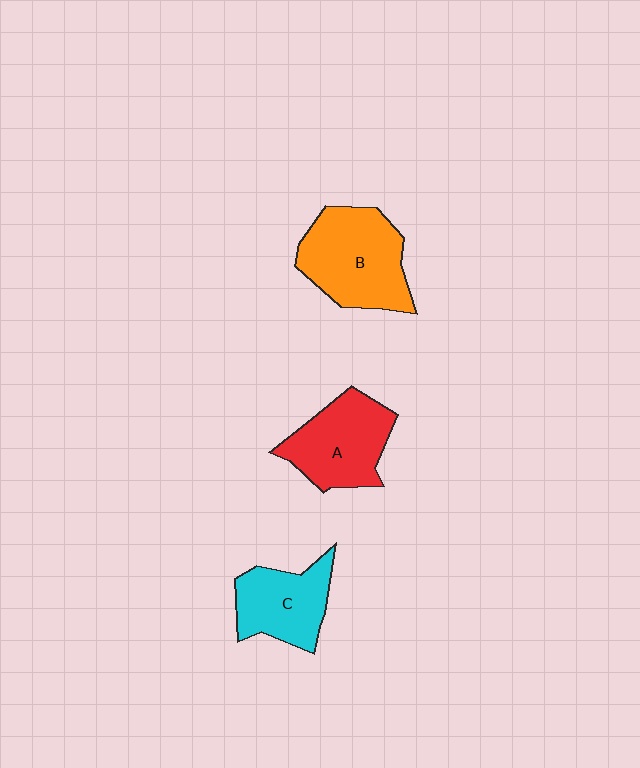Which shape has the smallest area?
Shape C (cyan).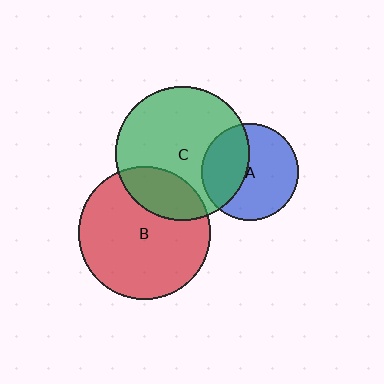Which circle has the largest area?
Circle C (green).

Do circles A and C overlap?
Yes.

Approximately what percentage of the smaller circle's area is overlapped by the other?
Approximately 40%.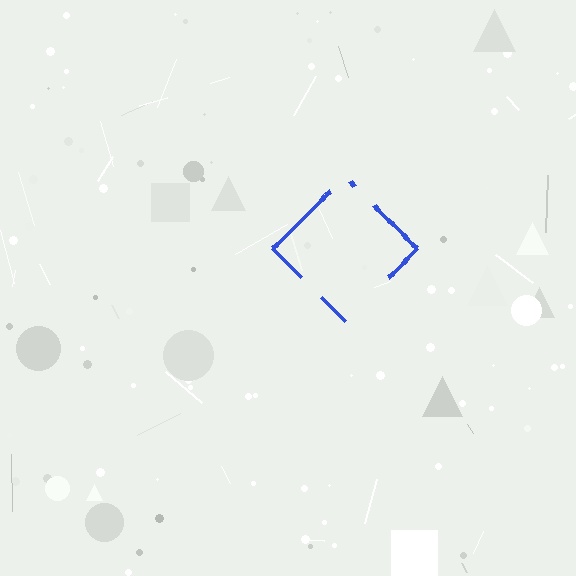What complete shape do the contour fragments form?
The contour fragments form a diamond.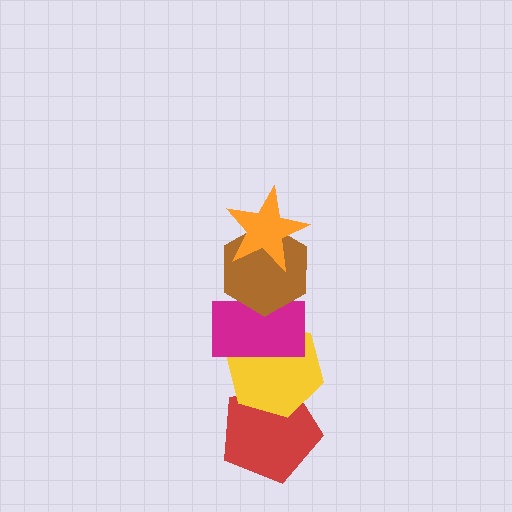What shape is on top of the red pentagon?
The yellow hexagon is on top of the red pentagon.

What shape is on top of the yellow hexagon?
The magenta rectangle is on top of the yellow hexagon.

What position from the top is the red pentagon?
The red pentagon is 5th from the top.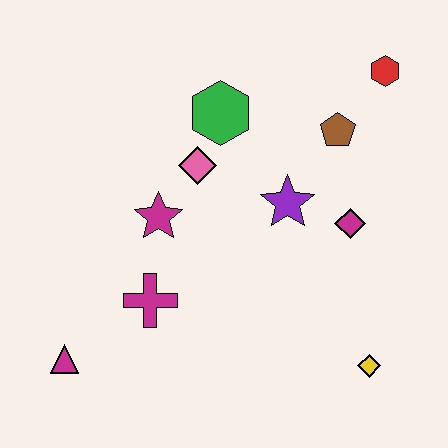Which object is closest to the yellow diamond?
The magenta diamond is closest to the yellow diamond.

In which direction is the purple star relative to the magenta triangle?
The purple star is to the right of the magenta triangle.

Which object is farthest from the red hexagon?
The magenta triangle is farthest from the red hexagon.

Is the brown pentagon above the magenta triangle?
Yes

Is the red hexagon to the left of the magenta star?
No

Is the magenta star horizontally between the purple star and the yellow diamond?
No